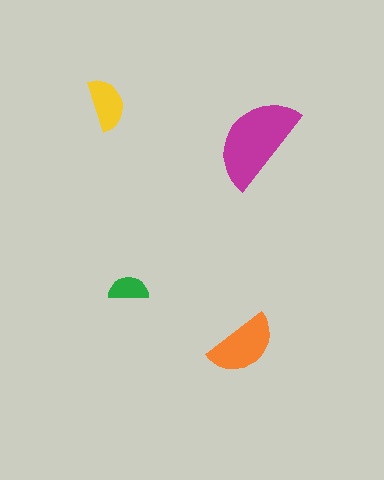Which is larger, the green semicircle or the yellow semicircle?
The yellow one.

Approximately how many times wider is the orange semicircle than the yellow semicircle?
About 1.5 times wider.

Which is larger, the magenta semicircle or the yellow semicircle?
The magenta one.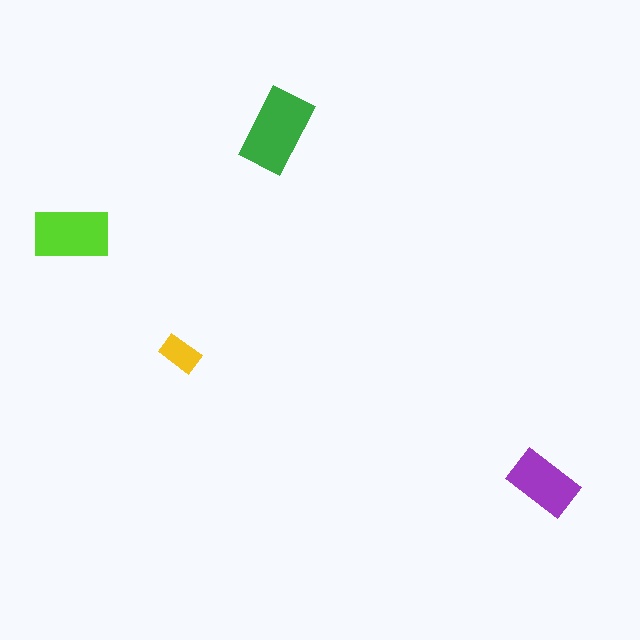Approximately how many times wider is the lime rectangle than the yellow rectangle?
About 2 times wider.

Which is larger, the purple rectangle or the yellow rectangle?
The purple one.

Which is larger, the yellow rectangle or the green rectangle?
The green one.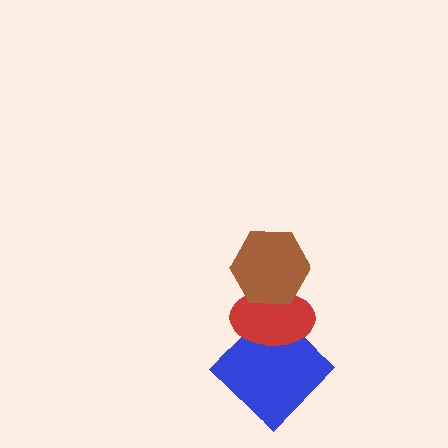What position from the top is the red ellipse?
The red ellipse is 2nd from the top.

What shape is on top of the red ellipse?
The brown hexagon is on top of the red ellipse.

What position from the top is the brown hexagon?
The brown hexagon is 1st from the top.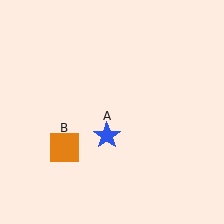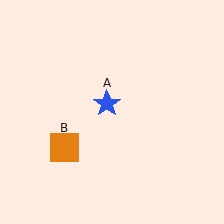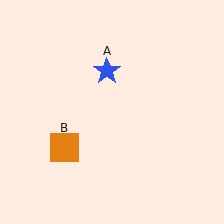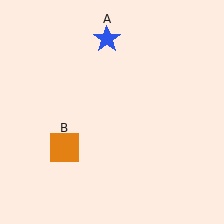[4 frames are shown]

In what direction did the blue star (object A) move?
The blue star (object A) moved up.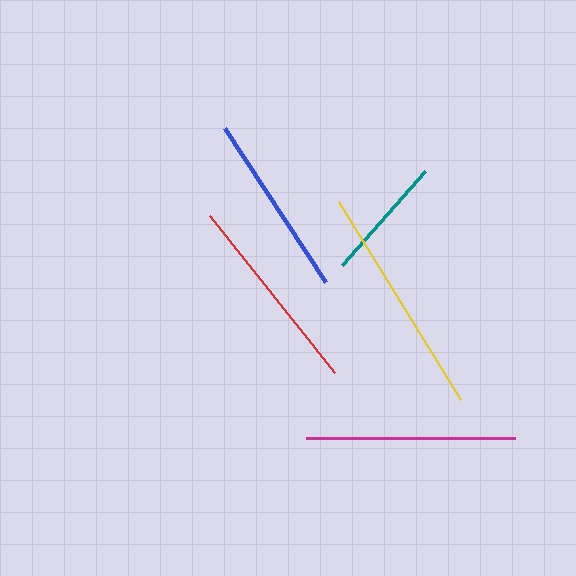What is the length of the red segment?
The red segment is approximately 201 pixels long.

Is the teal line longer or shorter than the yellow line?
The yellow line is longer than the teal line.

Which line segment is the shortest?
The teal line is the shortest at approximately 125 pixels.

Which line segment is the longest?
The yellow line is the longest at approximately 232 pixels.